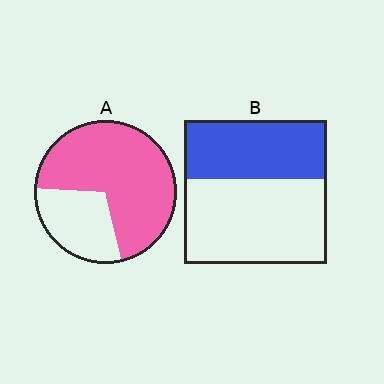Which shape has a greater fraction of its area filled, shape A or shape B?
Shape A.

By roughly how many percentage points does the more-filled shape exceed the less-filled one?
By roughly 30 percentage points (A over B).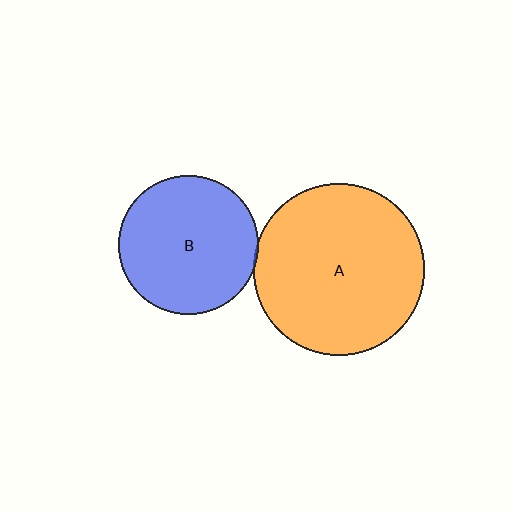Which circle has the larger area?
Circle A (orange).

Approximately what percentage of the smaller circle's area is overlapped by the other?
Approximately 5%.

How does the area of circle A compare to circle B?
Approximately 1.5 times.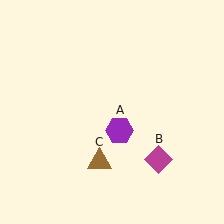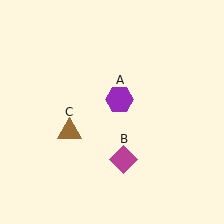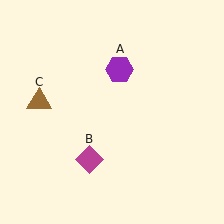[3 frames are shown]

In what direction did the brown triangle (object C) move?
The brown triangle (object C) moved up and to the left.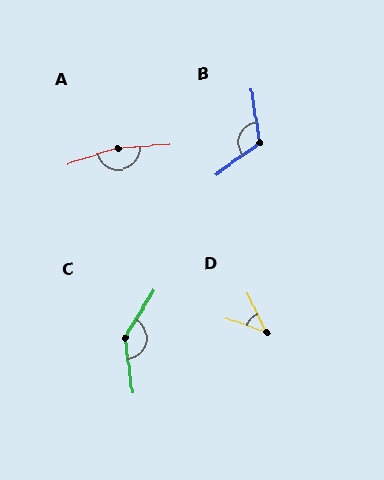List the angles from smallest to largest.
D (45°), B (118°), C (142°), A (167°).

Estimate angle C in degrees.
Approximately 142 degrees.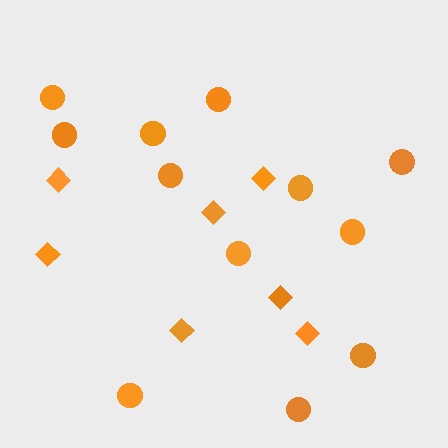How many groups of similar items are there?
There are 2 groups: one group of diamonds (7) and one group of circles (12).